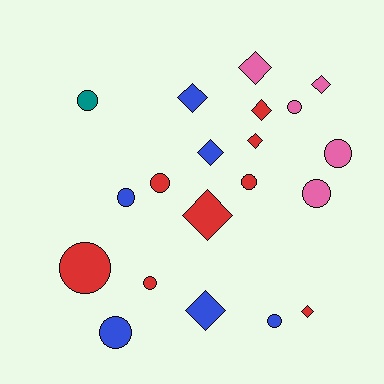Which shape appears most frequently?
Circle, with 11 objects.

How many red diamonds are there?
There are 4 red diamonds.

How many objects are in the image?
There are 20 objects.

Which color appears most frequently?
Red, with 8 objects.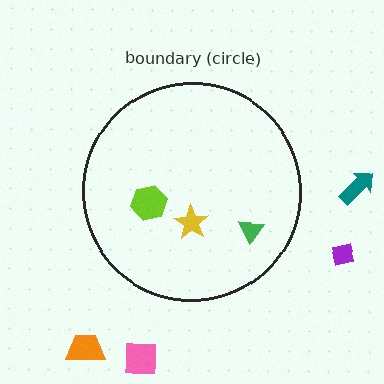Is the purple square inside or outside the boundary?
Outside.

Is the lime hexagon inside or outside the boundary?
Inside.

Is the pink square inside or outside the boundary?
Outside.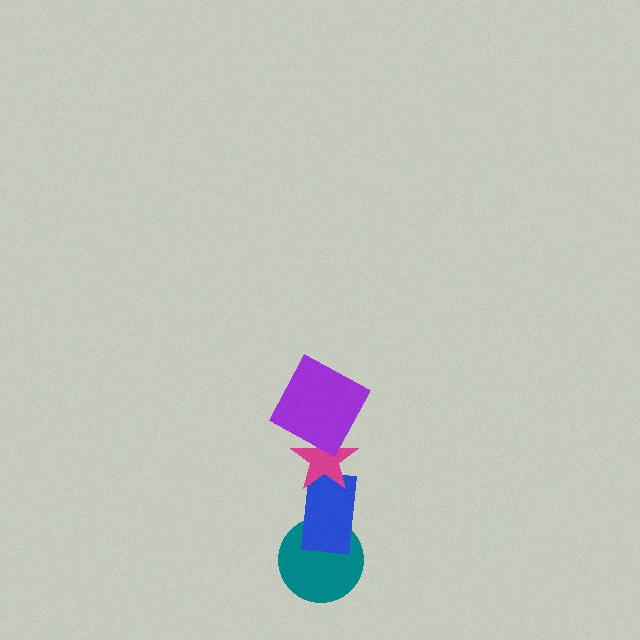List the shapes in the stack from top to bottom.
From top to bottom: the purple square, the magenta star, the blue rectangle, the teal circle.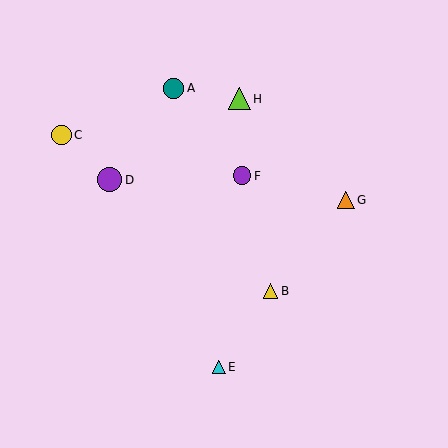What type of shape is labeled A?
Shape A is a teal circle.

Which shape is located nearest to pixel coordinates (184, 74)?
The teal circle (labeled A) at (174, 88) is nearest to that location.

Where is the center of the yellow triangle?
The center of the yellow triangle is at (271, 291).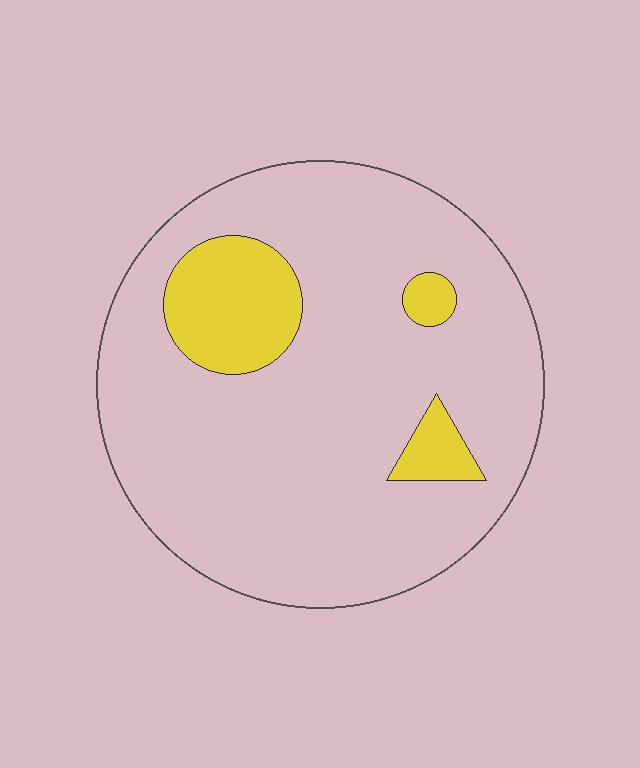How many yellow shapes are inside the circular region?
3.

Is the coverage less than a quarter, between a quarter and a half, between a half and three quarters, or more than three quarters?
Less than a quarter.